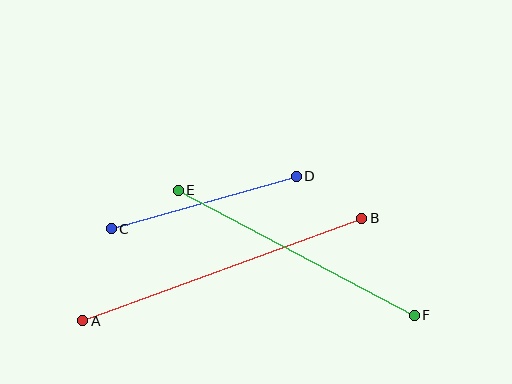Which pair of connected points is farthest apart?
Points A and B are farthest apart.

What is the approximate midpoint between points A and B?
The midpoint is at approximately (222, 269) pixels.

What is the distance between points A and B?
The distance is approximately 297 pixels.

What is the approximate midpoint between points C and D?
The midpoint is at approximately (204, 202) pixels.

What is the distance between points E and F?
The distance is approximately 267 pixels.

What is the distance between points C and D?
The distance is approximately 192 pixels.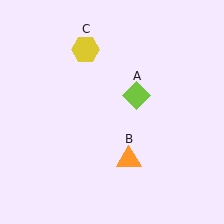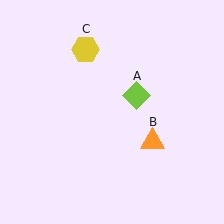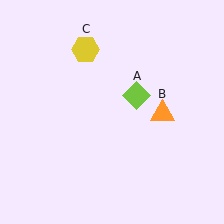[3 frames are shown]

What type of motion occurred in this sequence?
The orange triangle (object B) rotated counterclockwise around the center of the scene.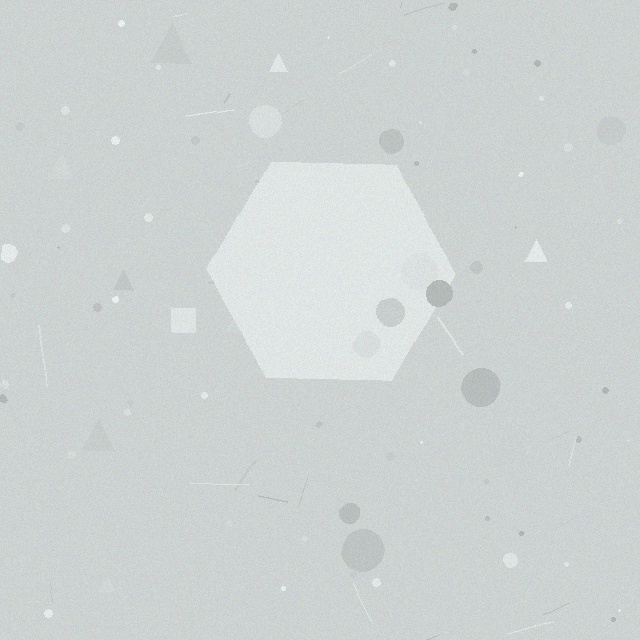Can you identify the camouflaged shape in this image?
The camouflaged shape is a hexagon.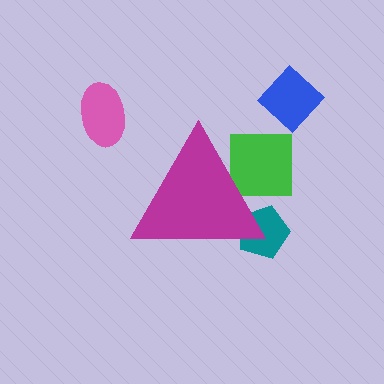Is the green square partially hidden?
Yes, the green square is partially hidden behind the magenta triangle.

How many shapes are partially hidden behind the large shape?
2 shapes are partially hidden.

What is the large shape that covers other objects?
A magenta triangle.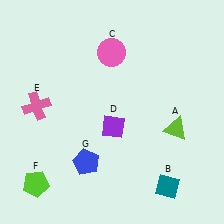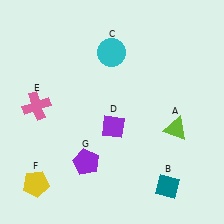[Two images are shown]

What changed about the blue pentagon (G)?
In Image 1, G is blue. In Image 2, it changed to purple.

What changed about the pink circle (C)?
In Image 1, C is pink. In Image 2, it changed to cyan.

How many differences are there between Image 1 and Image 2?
There are 3 differences between the two images.